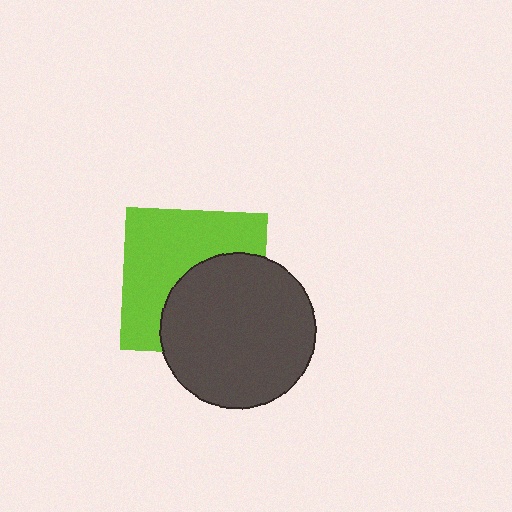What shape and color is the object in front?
The object in front is a dark gray circle.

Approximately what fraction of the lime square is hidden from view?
Roughly 45% of the lime square is hidden behind the dark gray circle.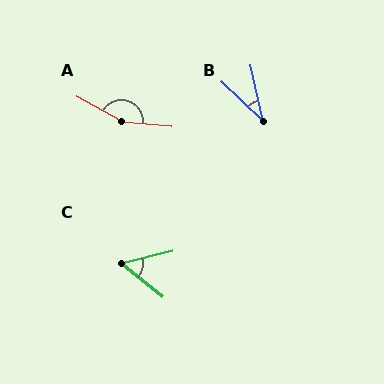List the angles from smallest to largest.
B (34°), C (52°), A (156°).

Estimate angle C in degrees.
Approximately 52 degrees.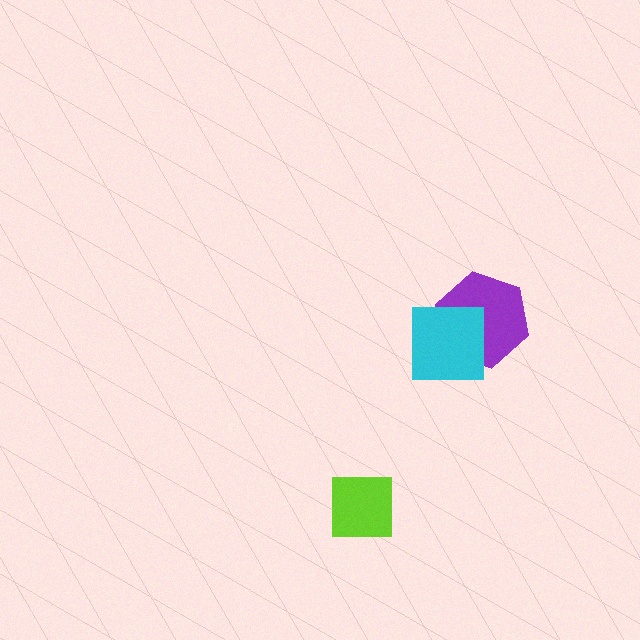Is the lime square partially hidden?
No, no other shape covers it.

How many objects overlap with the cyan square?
1 object overlaps with the cyan square.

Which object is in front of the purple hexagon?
The cyan square is in front of the purple hexagon.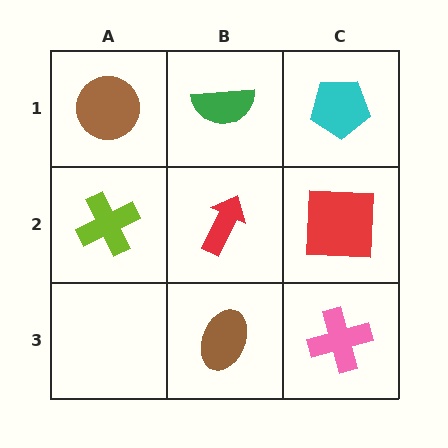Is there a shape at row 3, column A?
No, that cell is empty.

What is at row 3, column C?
A pink cross.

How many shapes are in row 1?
3 shapes.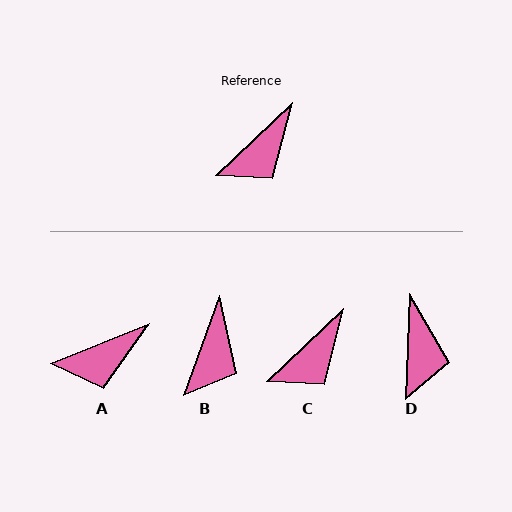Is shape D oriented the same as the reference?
No, it is off by about 45 degrees.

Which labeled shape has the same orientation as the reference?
C.